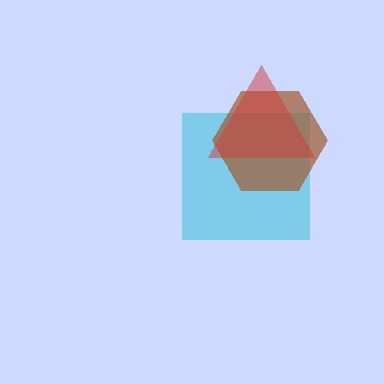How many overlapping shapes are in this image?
There are 3 overlapping shapes in the image.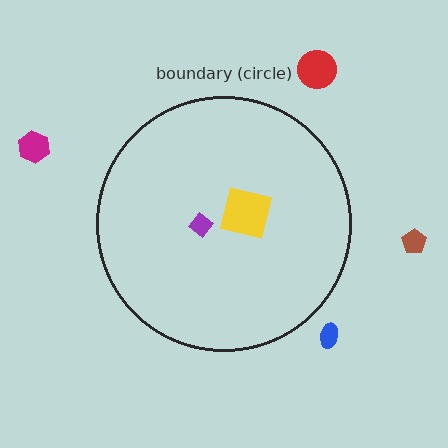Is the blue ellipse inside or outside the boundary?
Outside.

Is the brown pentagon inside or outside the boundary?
Outside.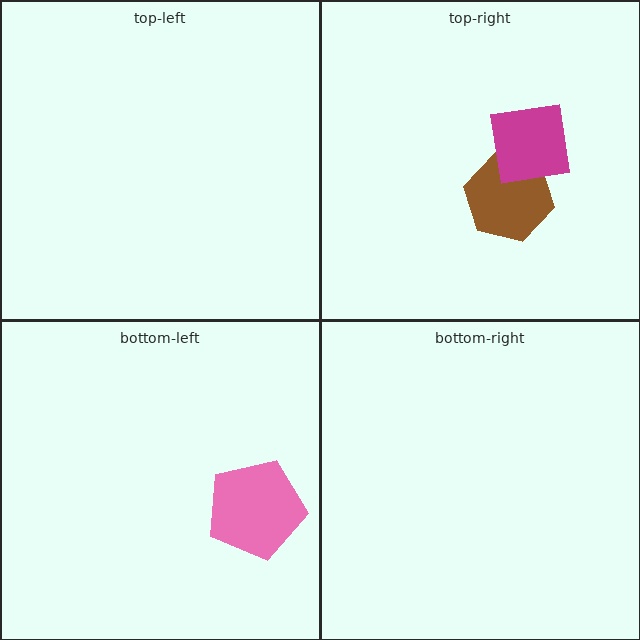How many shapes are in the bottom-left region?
1.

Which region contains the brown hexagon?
The top-right region.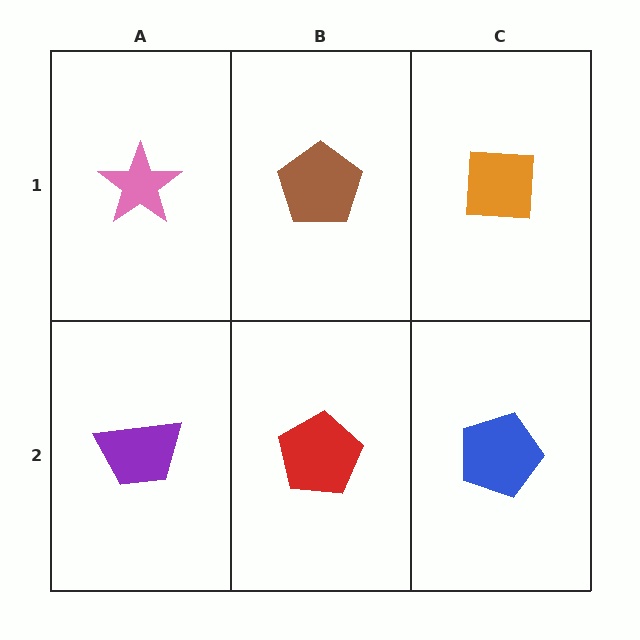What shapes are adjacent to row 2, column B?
A brown pentagon (row 1, column B), a purple trapezoid (row 2, column A), a blue pentagon (row 2, column C).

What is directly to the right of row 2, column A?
A red pentagon.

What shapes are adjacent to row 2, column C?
An orange square (row 1, column C), a red pentagon (row 2, column B).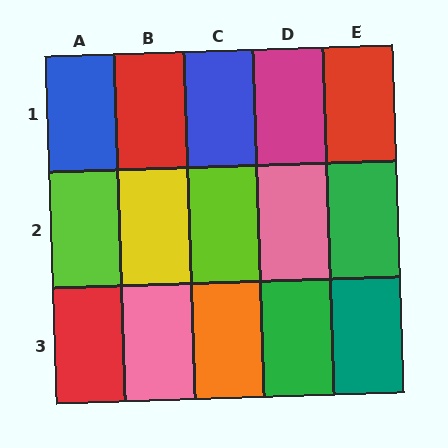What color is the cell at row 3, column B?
Pink.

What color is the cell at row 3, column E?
Teal.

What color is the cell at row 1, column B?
Red.